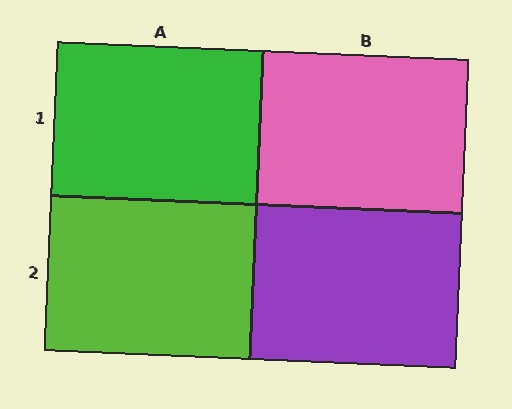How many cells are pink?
1 cell is pink.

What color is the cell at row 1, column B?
Pink.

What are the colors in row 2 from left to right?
Lime, purple.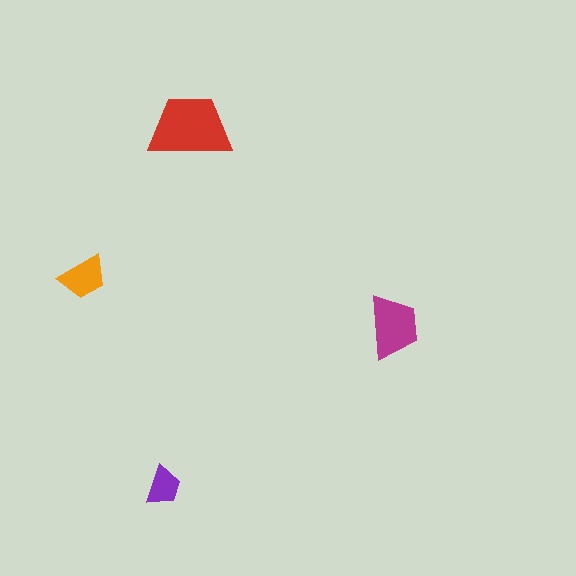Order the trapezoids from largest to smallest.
the red one, the magenta one, the orange one, the purple one.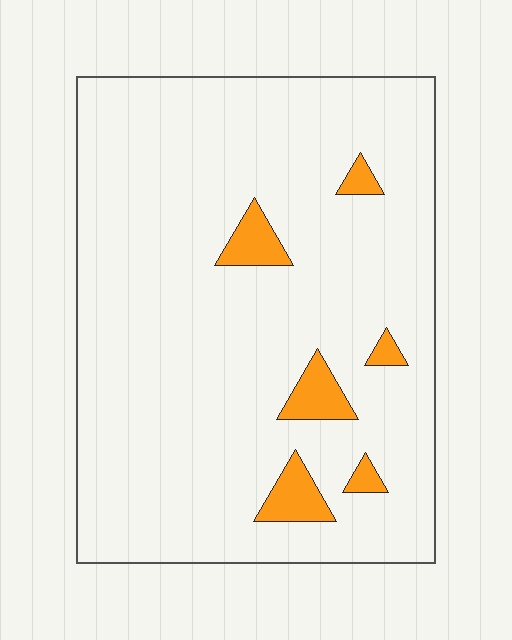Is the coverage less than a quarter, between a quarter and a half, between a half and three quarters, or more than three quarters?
Less than a quarter.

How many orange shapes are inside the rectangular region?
6.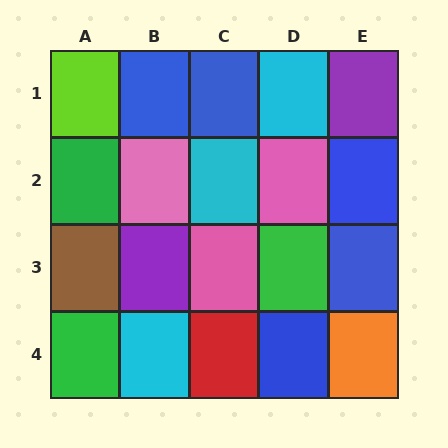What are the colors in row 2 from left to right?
Green, pink, cyan, pink, blue.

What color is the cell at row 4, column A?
Green.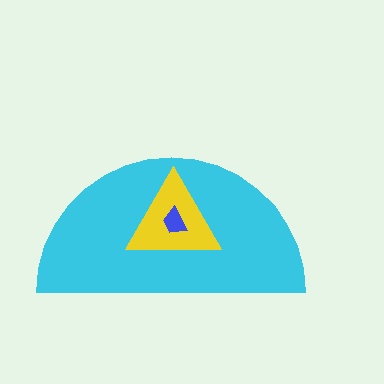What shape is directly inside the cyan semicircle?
The yellow triangle.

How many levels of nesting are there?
3.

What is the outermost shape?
The cyan semicircle.